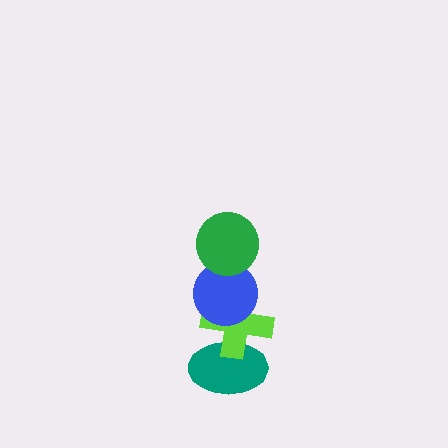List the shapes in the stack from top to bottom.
From top to bottom: the green circle, the blue circle, the lime cross, the teal ellipse.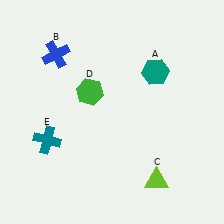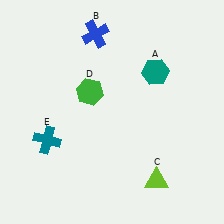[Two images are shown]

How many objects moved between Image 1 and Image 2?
1 object moved between the two images.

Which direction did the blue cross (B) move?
The blue cross (B) moved right.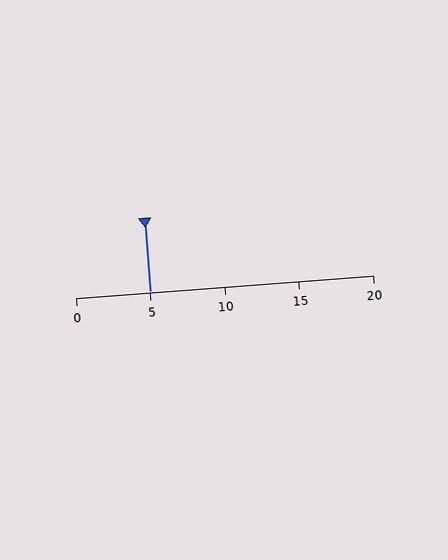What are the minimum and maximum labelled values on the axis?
The axis runs from 0 to 20.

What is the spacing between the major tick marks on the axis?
The major ticks are spaced 5 apart.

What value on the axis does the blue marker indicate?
The marker indicates approximately 5.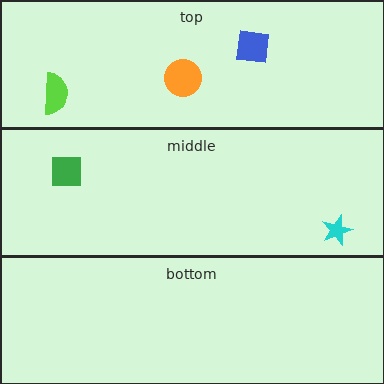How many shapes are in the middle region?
2.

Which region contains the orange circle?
The top region.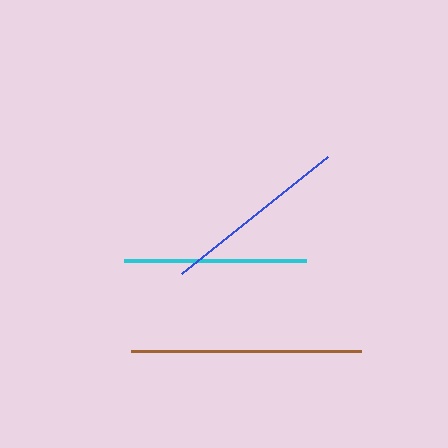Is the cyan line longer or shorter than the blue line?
The blue line is longer than the cyan line.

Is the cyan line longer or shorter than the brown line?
The brown line is longer than the cyan line.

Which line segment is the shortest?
The cyan line is the shortest at approximately 183 pixels.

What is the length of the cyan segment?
The cyan segment is approximately 183 pixels long.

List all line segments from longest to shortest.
From longest to shortest: brown, blue, cyan.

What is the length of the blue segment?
The blue segment is approximately 187 pixels long.